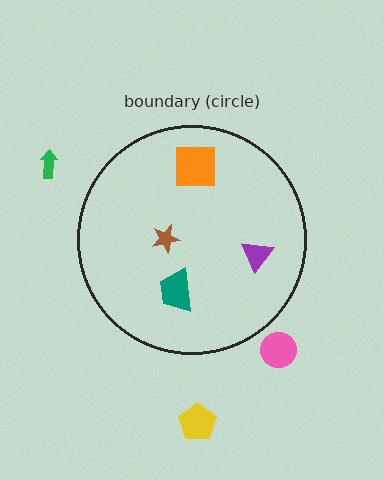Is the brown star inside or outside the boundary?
Inside.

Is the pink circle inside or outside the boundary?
Outside.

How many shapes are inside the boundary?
4 inside, 3 outside.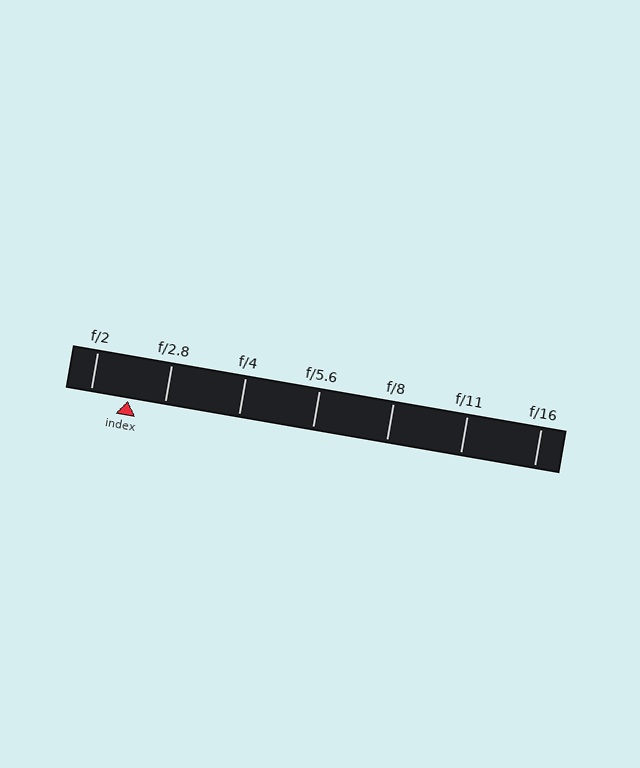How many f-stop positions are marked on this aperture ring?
There are 7 f-stop positions marked.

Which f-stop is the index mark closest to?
The index mark is closest to f/2.8.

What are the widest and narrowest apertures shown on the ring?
The widest aperture shown is f/2 and the narrowest is f/16.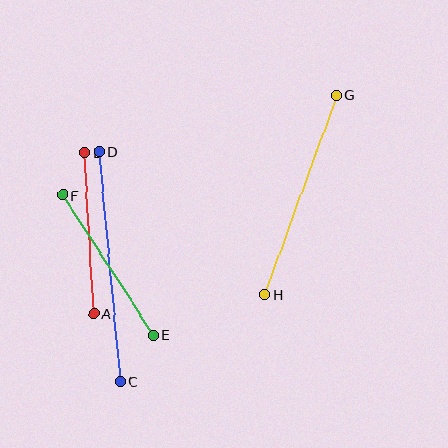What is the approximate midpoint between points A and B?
The midpoint is at approximately (89, 233) pixels.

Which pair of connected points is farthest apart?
Points C and D are farthest apart.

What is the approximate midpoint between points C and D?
The midpoint is at approximately (110, 267) pixels.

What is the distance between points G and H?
The distance is approximately 212 pixels.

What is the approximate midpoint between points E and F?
The midpoint is at approximately (108, 265) pixels.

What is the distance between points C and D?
The distance is approximately 231 pixels.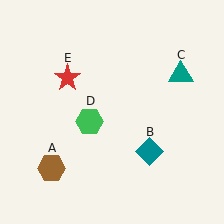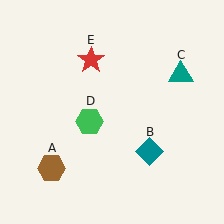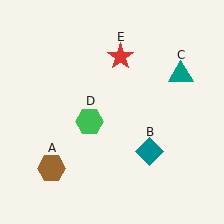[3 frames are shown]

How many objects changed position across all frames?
1 object changed position: red star (object E).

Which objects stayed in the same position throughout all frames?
Brown hexagon (object A) and teal diamond (object B) and teal triangle (object C) and green hexagon (object D) remained stationary.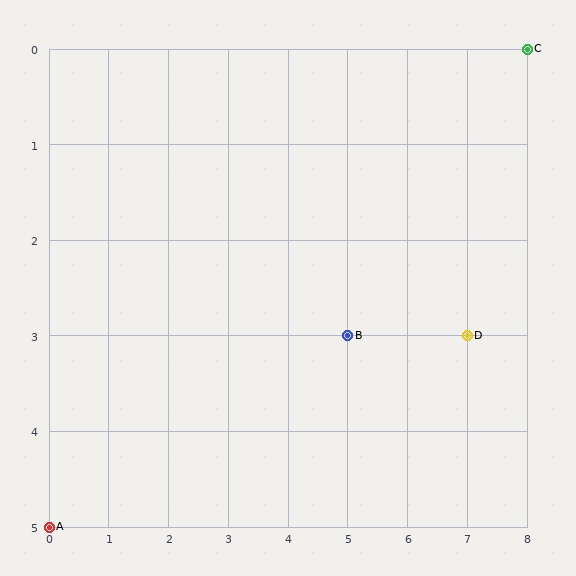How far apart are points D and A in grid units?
Points D and A are 7 columns and 2 rows apart (about 7.3 grid units diagonally).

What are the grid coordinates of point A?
Point A is at grid coordinates (0, 5).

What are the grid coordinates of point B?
Point B is at grid coordinates (5, 3).